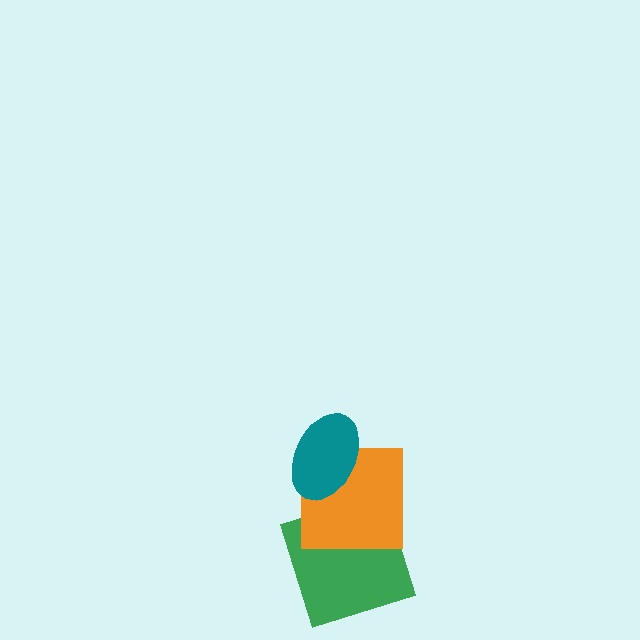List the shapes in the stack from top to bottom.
From top to bottom: the teal ellipse, the orange square, the green square.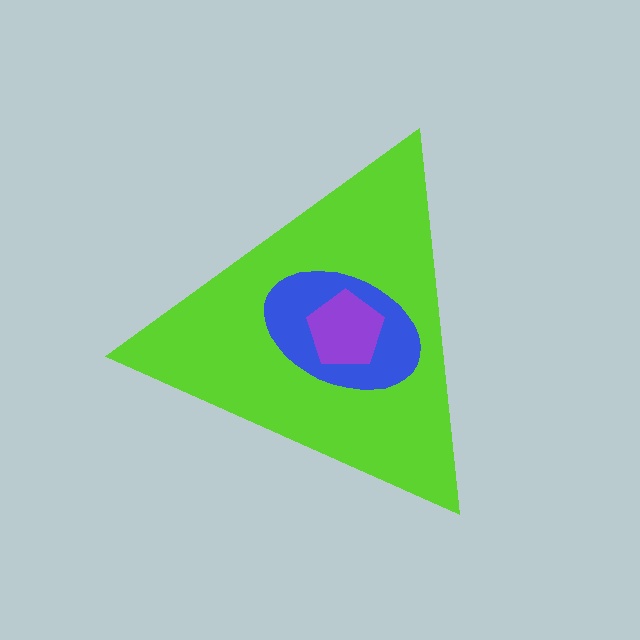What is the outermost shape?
The lime triangle.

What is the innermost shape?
The purple pentagon.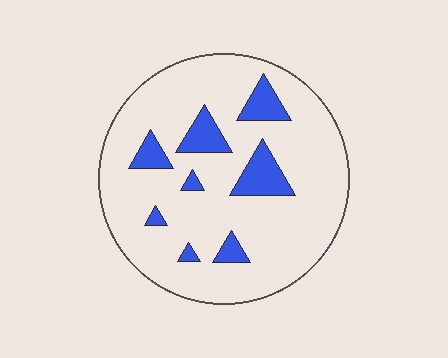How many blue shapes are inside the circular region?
8.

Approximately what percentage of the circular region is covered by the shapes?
Approximately 15%.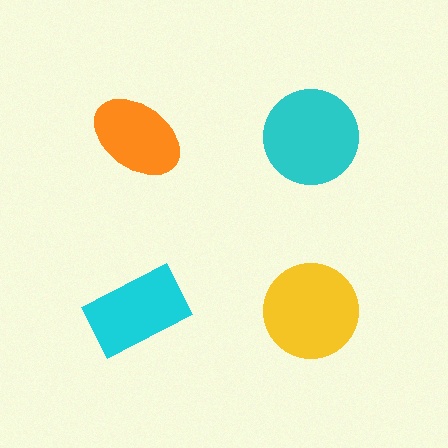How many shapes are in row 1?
2 shapes.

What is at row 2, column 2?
A yellow circle.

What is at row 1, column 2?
A cyan circle.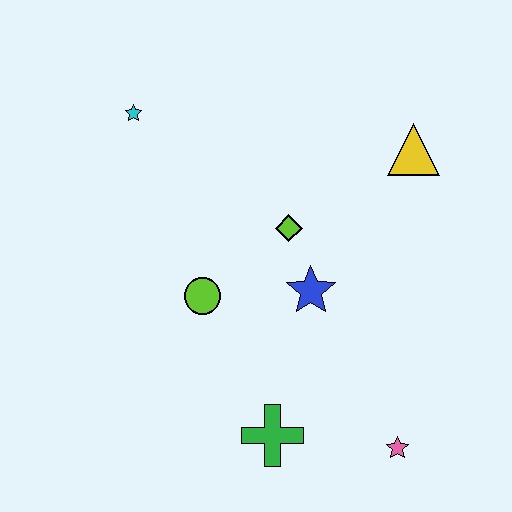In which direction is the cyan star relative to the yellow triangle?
The cyan star is to the left of the yellow triangle.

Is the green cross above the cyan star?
No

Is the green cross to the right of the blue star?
No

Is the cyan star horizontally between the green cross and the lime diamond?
No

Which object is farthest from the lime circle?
The yellow triangle is farthest from the lime circle.